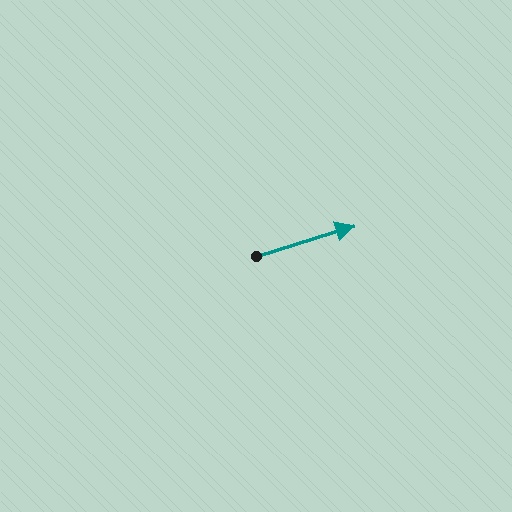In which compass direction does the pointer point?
East.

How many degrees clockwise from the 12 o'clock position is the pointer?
Approximately 73 degrees.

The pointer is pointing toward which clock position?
Roughly 2 o'clock.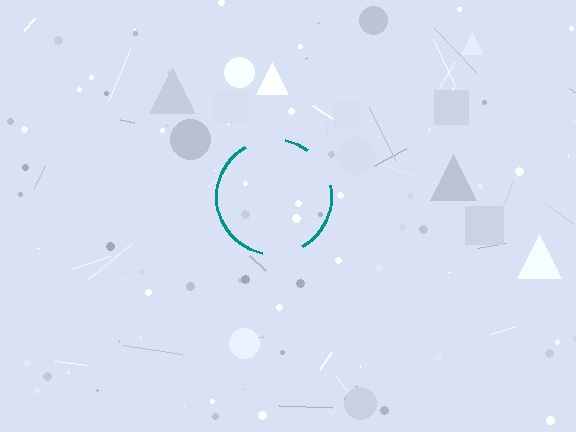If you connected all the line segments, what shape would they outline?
They would outline a circle.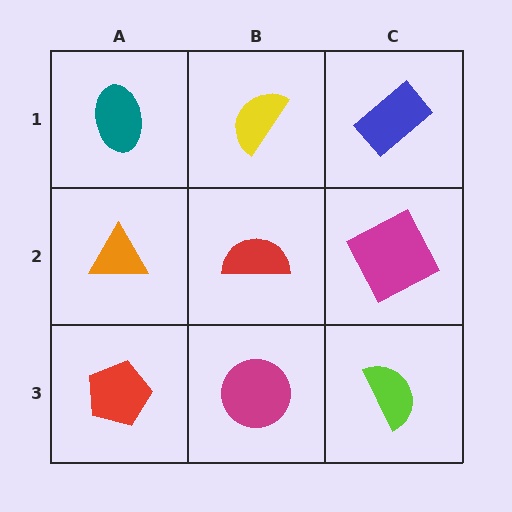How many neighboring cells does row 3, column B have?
3.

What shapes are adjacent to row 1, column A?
An orange triangle (row 2, column A), a yellow semicircle (row 1, column B).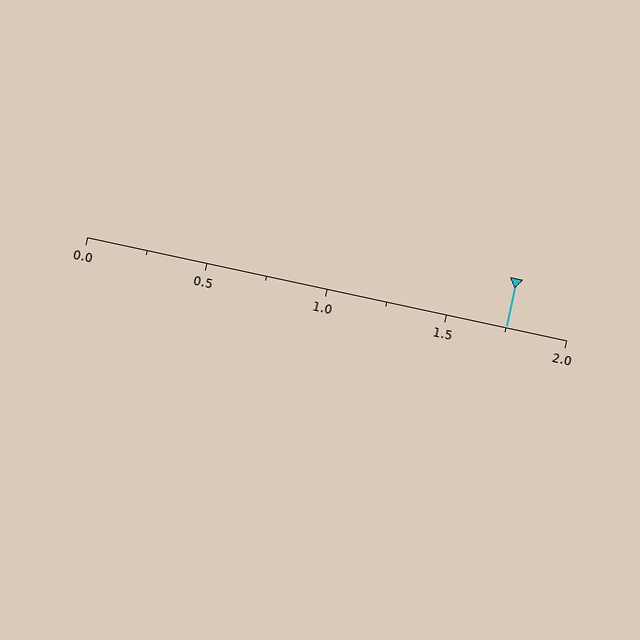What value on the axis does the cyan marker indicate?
The marker indicates approximately 1.75.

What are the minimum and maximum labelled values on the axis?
The axis runs from 0.0 to 2.0.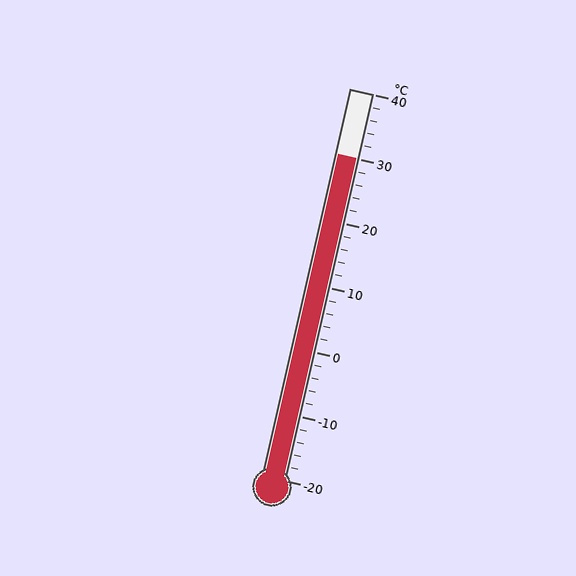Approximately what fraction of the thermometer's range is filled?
The thermometer is filled to approximately 85% of its range.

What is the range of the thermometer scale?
The thermometer scale ranges from -20°C to 40°C.